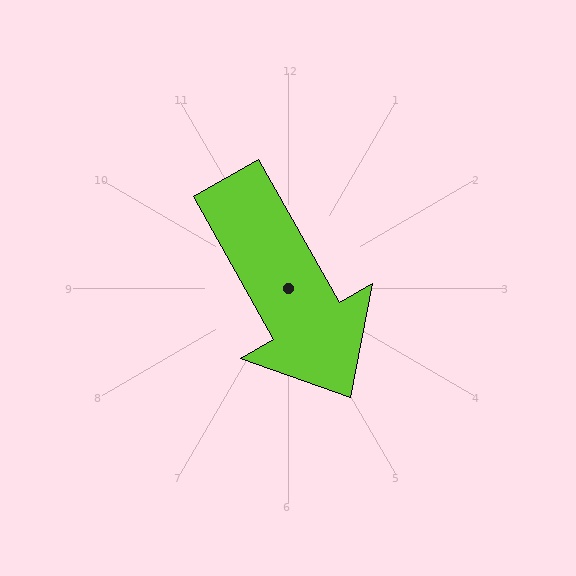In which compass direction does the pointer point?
Southeast.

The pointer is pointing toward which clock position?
Roughly 5 o'clock.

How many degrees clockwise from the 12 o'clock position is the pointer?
Approximately 151 degrees.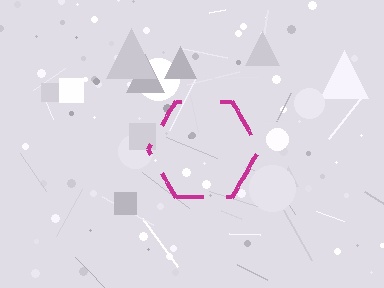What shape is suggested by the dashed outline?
The dashed outline suggests a hexagon.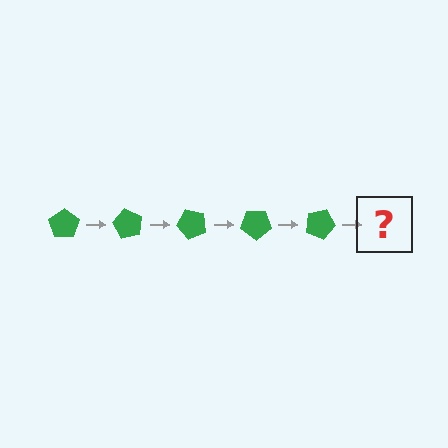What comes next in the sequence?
The next element should be a green pentagon rotated 300 degrees.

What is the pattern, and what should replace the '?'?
The pattern is that the pentagon rotates 60 degrees each step. The '?' should be a green pentagon rotated 300 degrees.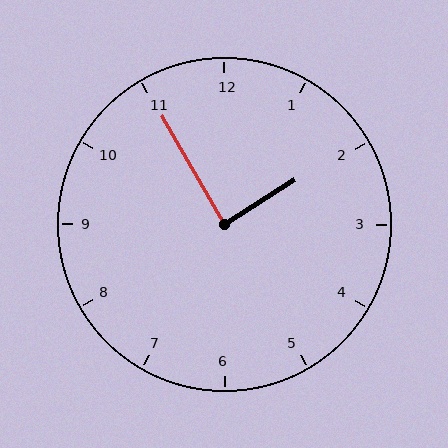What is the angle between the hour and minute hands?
Approximately 88 degrees.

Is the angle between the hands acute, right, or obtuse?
It is right.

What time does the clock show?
1:55.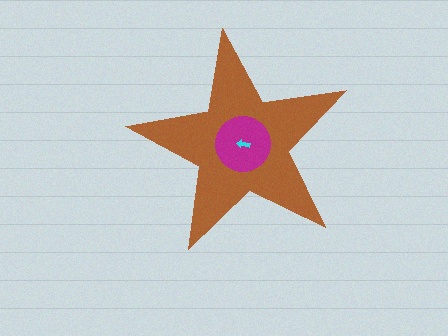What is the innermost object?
The cyan arrow.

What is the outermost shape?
The brown star.